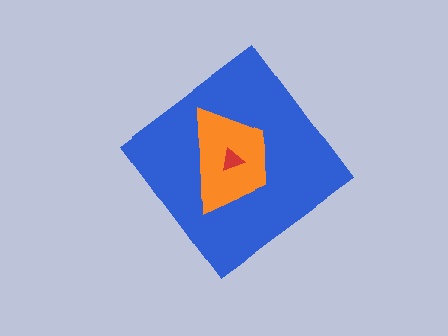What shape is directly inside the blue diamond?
The orange trapezoid.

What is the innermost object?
The red triangle.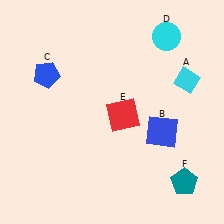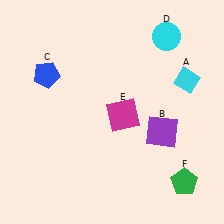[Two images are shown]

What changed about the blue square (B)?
In Image 1, B is blue. In Image 2, it changed to purple.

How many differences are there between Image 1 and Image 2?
There are 3 differences between the two images.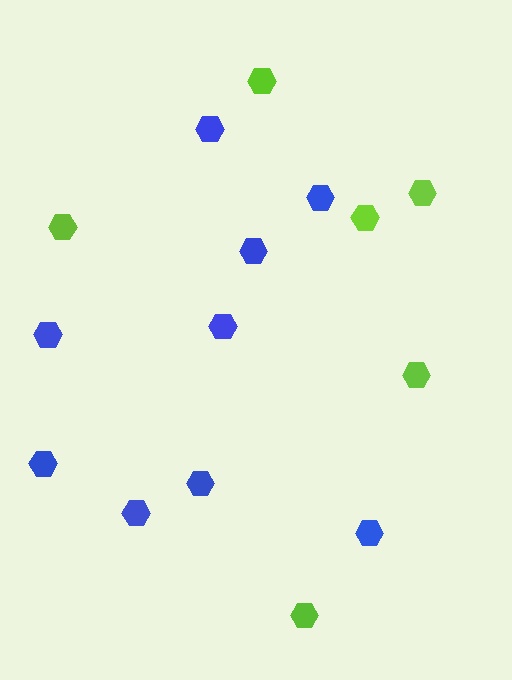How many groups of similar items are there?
There are 2 groups: one group of lime hexagons (6) and one group of blue hexagons (9).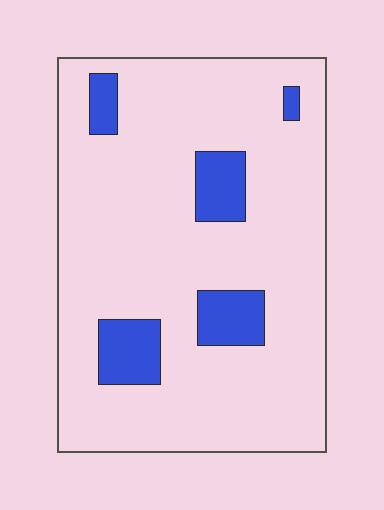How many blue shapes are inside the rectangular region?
5.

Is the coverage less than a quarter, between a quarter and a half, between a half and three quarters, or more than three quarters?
Less than a quarter.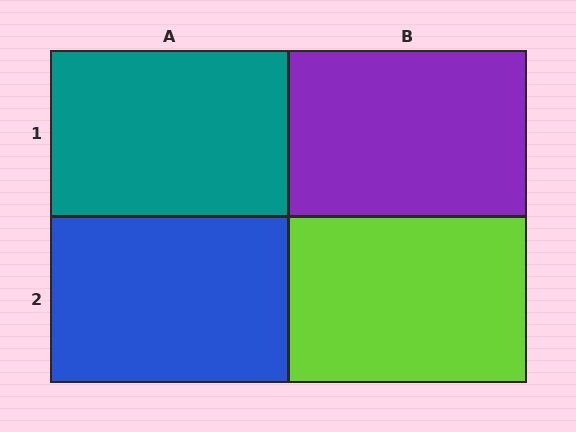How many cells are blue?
1 cell is blue.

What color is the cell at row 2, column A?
Blue.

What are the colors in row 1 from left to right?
Teal, purple.